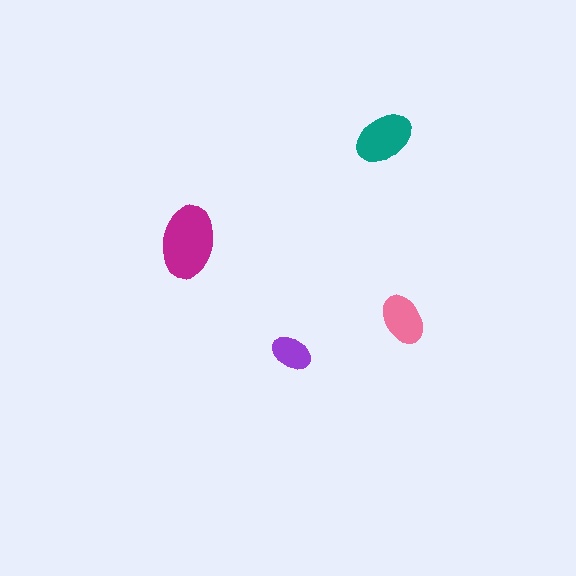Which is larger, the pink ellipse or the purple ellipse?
The pink one.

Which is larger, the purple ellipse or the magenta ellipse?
The magenta one.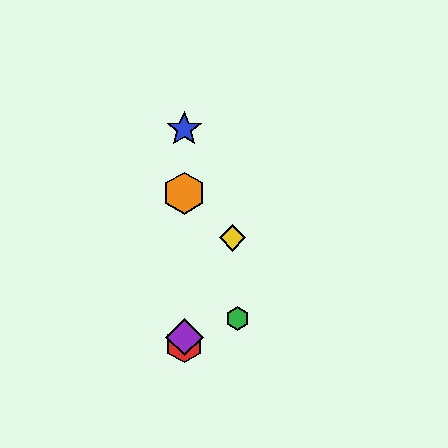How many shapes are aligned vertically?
4 shapes (the red hexagon, the blue star, the purple diamond, the orange hexagon) are aligned vertically.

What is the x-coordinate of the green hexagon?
The green hexagon is at x≈237.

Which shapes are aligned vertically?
The red hexagon, the blue star, the purple diamond, the orange hexagon are aligned vertically.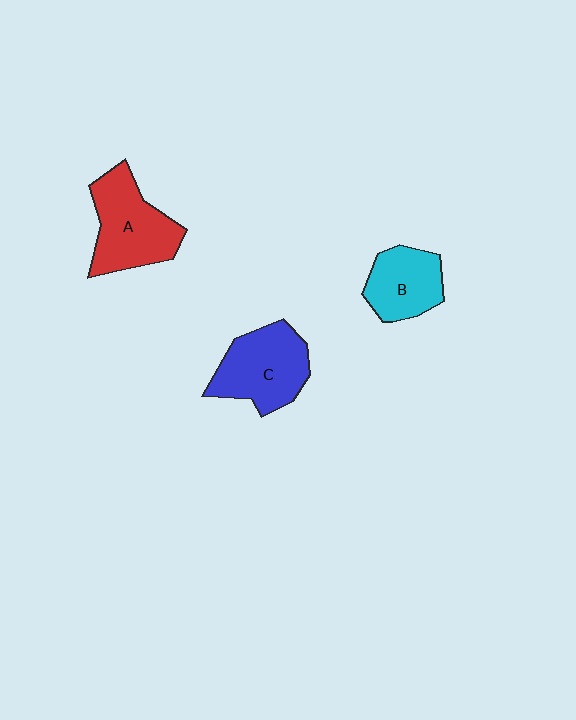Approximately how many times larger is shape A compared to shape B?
Approximately 1.4 times.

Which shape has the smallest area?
Shape B (cyan).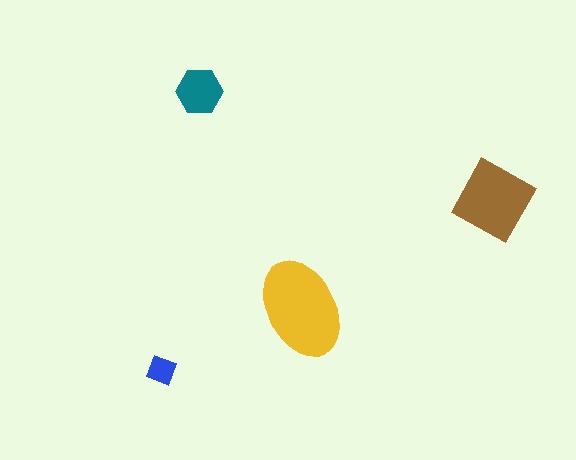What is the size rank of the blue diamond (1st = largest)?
4th.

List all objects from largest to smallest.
The yellow ellipse, the brown square, the teal hexagon, the blue diamond.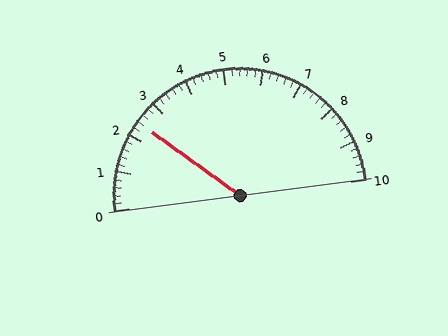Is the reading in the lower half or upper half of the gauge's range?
The reading is in the lower half of the range (0 to 10).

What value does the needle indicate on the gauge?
The needle indicates approximately 2.4.